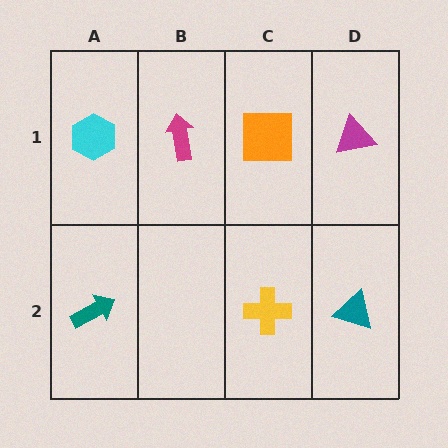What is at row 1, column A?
A cyan hexagon.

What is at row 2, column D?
A teal triangle.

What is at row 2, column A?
A teal arrow.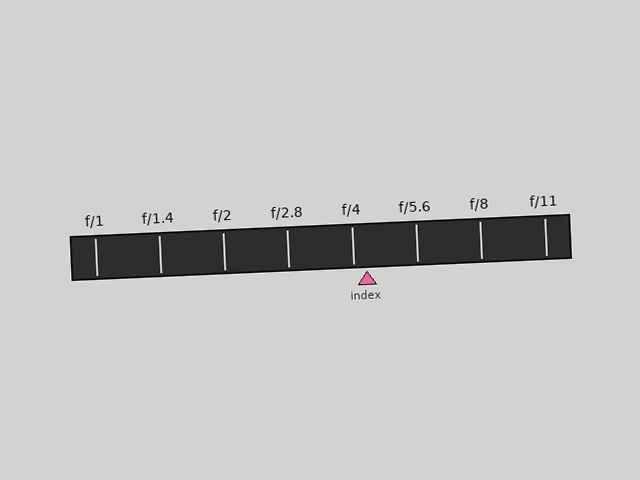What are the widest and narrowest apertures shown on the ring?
The widest aperture shown is f/1 and the narrowest is f/11.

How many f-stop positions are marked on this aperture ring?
There are 8 f-stop positions marked.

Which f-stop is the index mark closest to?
The index mark is closest to f/4.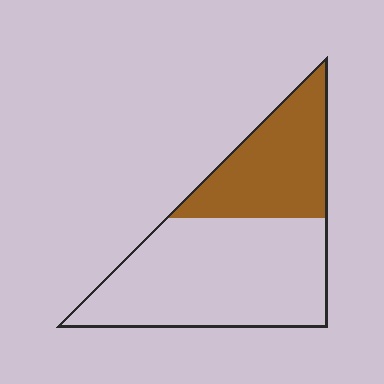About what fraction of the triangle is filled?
About three eighths (3/8).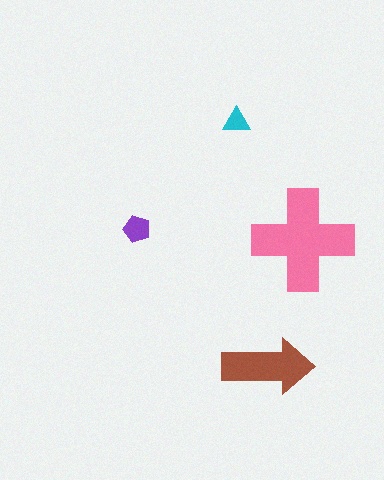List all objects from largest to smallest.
The pink cross, the brown arrow, the purple pentagon, the cyan triangle.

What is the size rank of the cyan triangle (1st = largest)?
4th.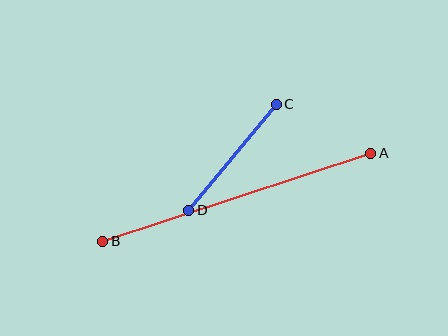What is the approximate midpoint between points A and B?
The midpoint is at approximately (237, 197) pixels.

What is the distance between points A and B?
The distance is approximately 282 pixels.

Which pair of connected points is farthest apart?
Points A and B are farthest apart.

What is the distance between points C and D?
The distance is approximately 138 pixels.